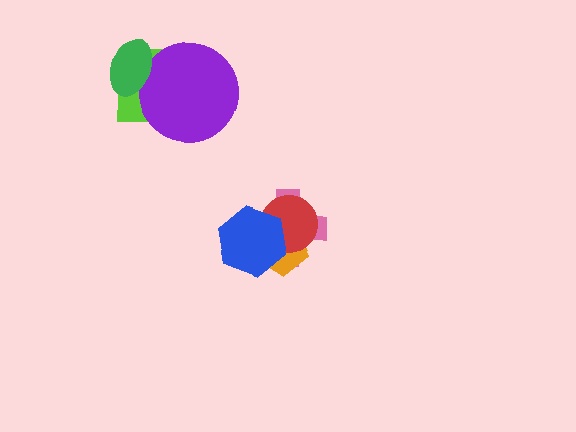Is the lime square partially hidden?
Yes, it is partially covered by another shape.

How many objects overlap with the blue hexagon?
3 objects overlap with the blue hexagon.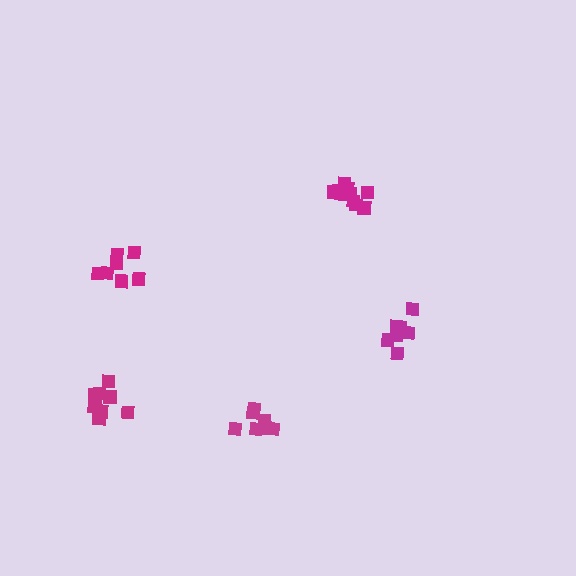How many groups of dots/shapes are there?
There are 5 groups.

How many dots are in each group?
Group 1: 7 dots, Group 2: 7 dots, Group 3: 9 dots, Group 4: 10 dots, Group 5: 7 dots (40 total).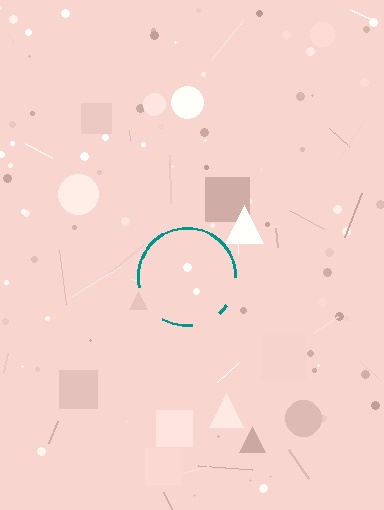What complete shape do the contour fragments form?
The contour fragments form a circle.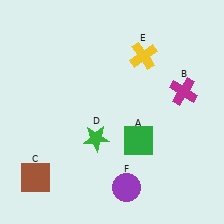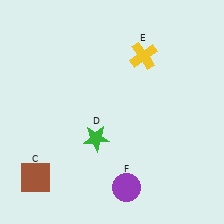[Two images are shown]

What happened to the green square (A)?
The green square (A) was removed in Image 2. It was in the bottom-right area of Image 1.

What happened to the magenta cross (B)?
The magenta cross (B) was removed in Image 2. It was in the top-right area of Image 1.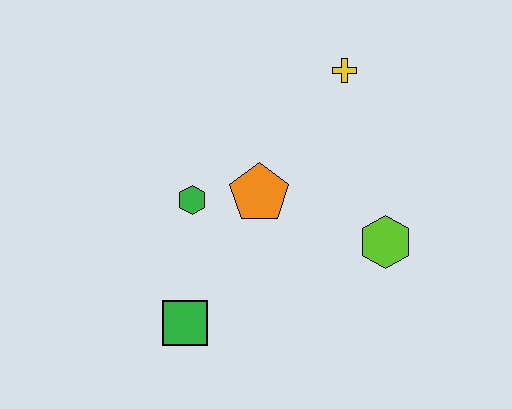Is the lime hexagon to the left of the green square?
No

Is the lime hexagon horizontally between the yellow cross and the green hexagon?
No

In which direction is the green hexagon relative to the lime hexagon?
The green hexagon is to the left of the lime hexagon.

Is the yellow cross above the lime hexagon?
Yes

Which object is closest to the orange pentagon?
The green hexagon is closest to the orange pentagon.